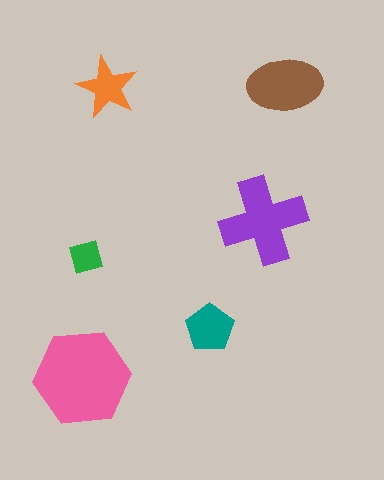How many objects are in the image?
There are 6 objects in the image.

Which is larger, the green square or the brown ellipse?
The brown ellipse.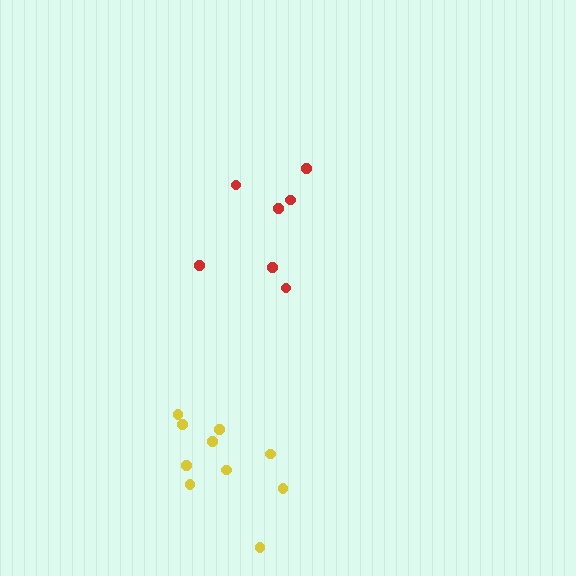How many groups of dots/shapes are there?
There are 2 groups.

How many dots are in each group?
Group 1: 10 dots, Group 2: 7 dots (17 total).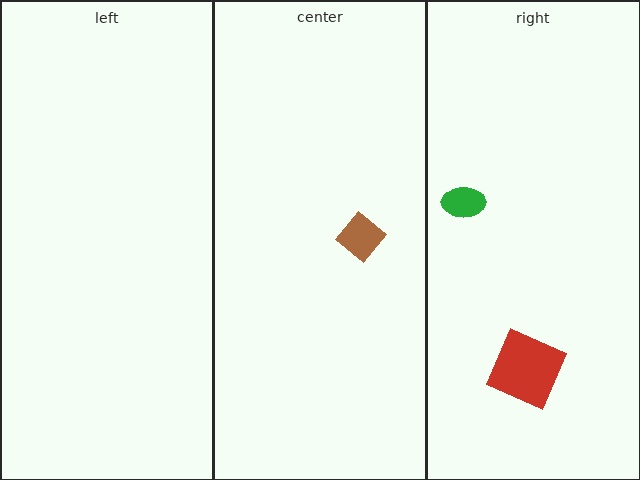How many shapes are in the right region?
2.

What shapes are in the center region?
The brown diamond.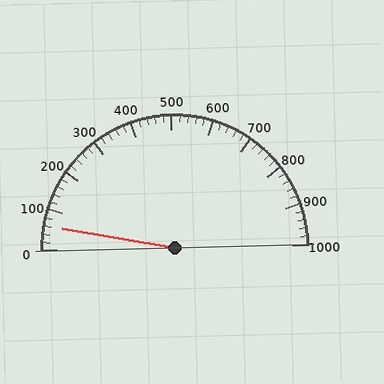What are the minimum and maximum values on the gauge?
The gauge ranges from 0 to 1000.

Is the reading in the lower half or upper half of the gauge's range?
The reading is in the lower half of the range (0 to 1000).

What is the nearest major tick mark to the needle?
The nearest major tick mark is 100.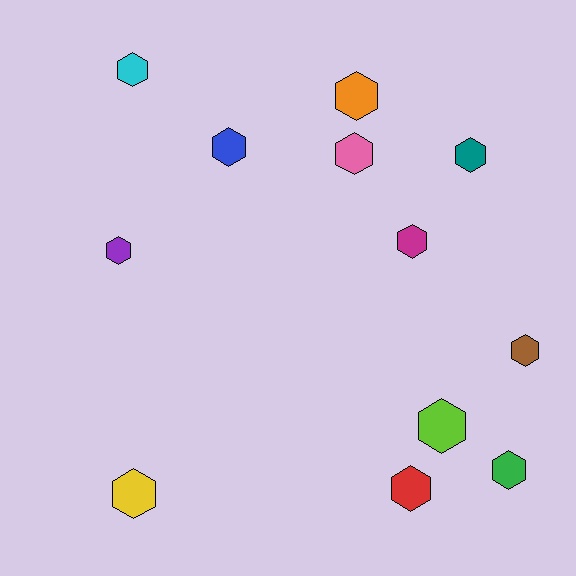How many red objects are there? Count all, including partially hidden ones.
There is 1 red object.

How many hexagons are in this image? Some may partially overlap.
There are 12 hexagons.